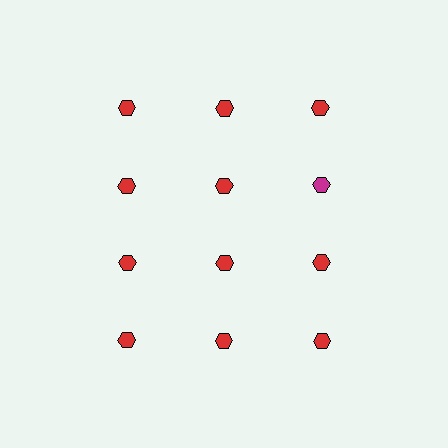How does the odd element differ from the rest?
It has a different color: magenta instead of red.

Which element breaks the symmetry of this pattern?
The magenta hexagon in the second row, center column breaks the symmetry. All other shapes are red hexagons.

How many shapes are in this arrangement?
There are 12 shapes arranged in a grid pattern.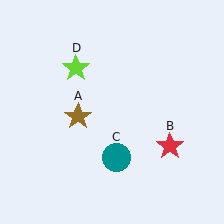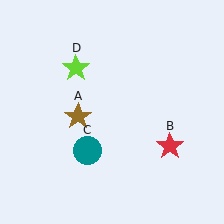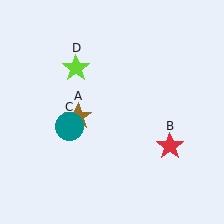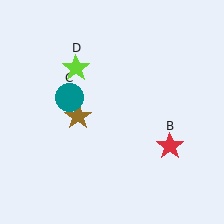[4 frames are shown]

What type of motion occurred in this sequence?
The teal circle (object C) rotated clockwise around the center of the scene.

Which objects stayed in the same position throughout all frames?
Brown star (object A) and red star (object B) and lime star (object D) remained stationary.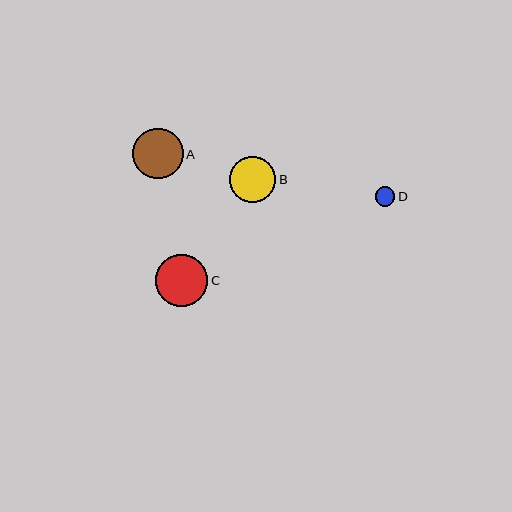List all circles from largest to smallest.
From largest to smallest: C, A, B, D.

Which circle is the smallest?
Circle D is the smallest with a size of approximately 20 pixels.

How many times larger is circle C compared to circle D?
Circle C is approximately 2.7 times the size of circle D.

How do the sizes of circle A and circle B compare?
Circle A and circle B are approximately the same size.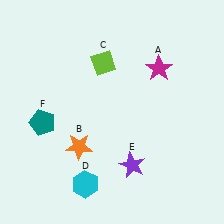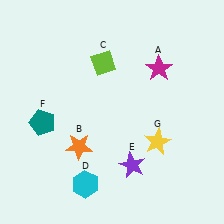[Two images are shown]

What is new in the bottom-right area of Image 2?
A yellow star (G) was added in the bottom-right area of Image 2.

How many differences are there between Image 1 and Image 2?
There is 1 difference between the two images.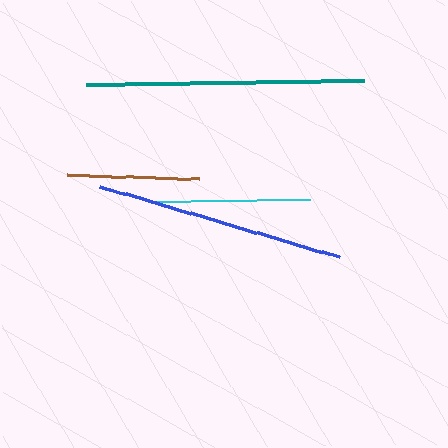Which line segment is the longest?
The teal line is the longest at approximately 277 pixels.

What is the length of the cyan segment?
The cyan segment is approximately 159 pixels long.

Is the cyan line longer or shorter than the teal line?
The teal line is longer than the cyan line.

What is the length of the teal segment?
The teal segment is approximately 277 pixels long.